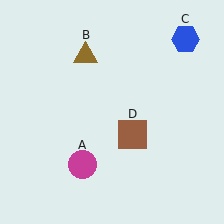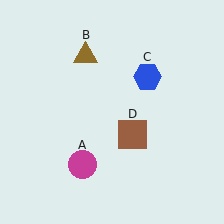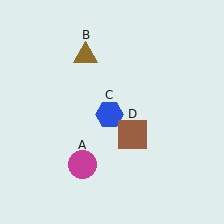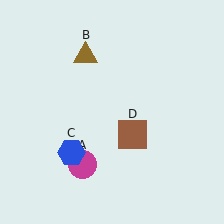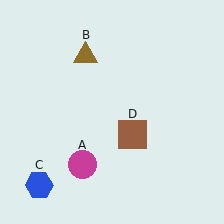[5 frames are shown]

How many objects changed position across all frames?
1 object changed position: blue hexagon (object C).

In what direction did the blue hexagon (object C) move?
The blue hexagon (object C) moved down and to the left.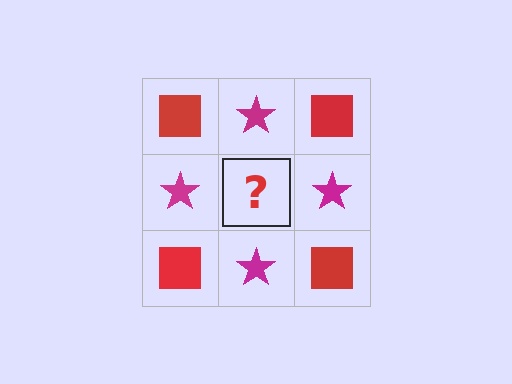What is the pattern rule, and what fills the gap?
The rule is that it alternates red square and magenta star in a checkerboard pattern. The gap should be filled with a red square.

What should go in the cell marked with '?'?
The missing cell should contain a red square.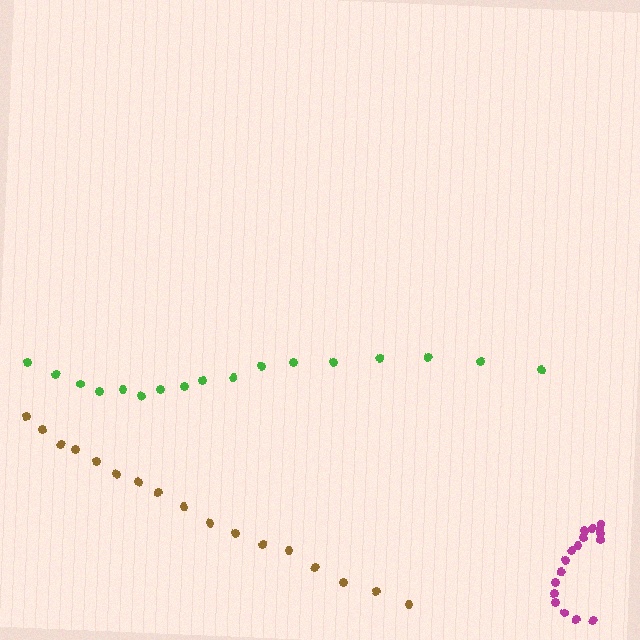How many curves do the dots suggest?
There are 3 distinct paths.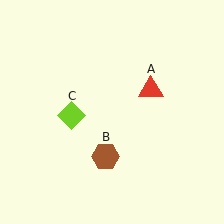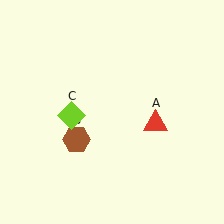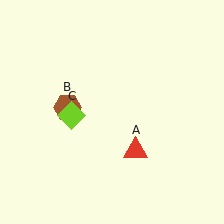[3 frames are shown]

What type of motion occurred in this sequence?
The red triangle (object A), brown hexagon (object B) rotated clockwise around the center of the scene.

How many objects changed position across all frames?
2 objects changed position: red triangle (object A), brown hexagon (object B).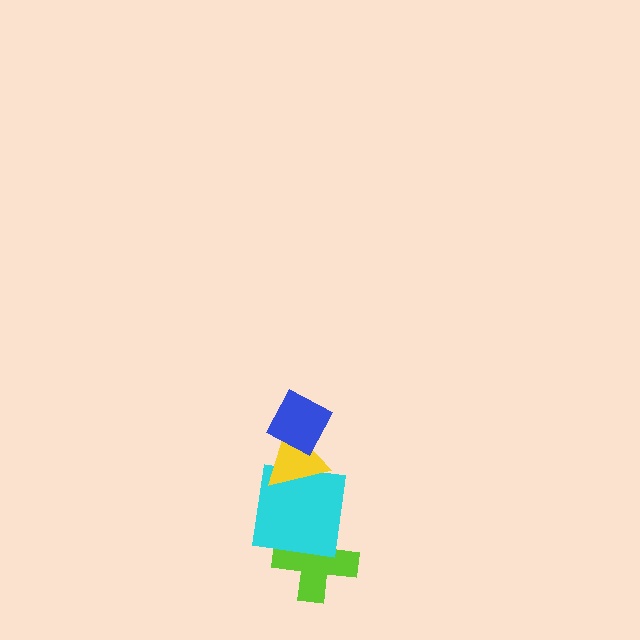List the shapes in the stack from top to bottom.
From top to bottom: the blue diamond, the yellow triangle, the cyan square, the lime cross.